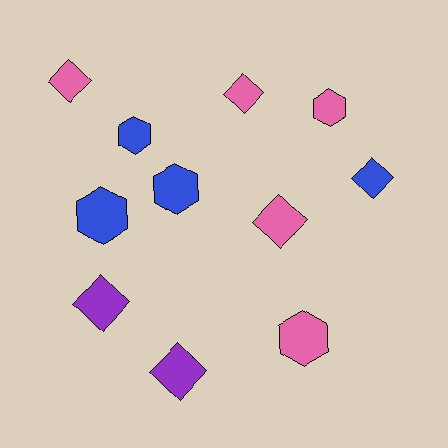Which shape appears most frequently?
Diamond, with 6 objects.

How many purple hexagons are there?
There are no purple hexagons.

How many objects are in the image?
There are 11 objects.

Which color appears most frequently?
Pink, with 5 objects.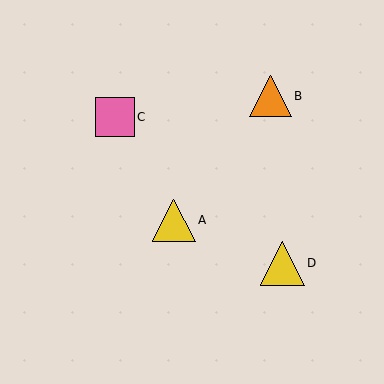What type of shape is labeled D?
Shape D is a yellow triangle.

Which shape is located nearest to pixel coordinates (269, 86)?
The orange triangle (labeled B) at (270, 96) is nearest to that location.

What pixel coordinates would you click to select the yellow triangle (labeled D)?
Click at (282, 263) to select the yellow triangle D.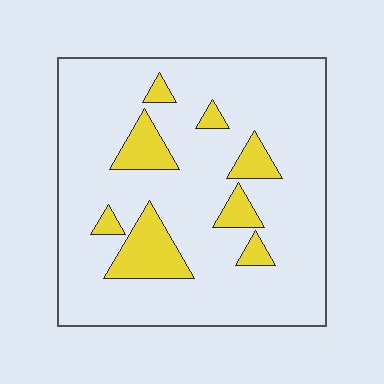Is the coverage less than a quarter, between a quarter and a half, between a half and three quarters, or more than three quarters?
Less than a quarter.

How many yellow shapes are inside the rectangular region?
8.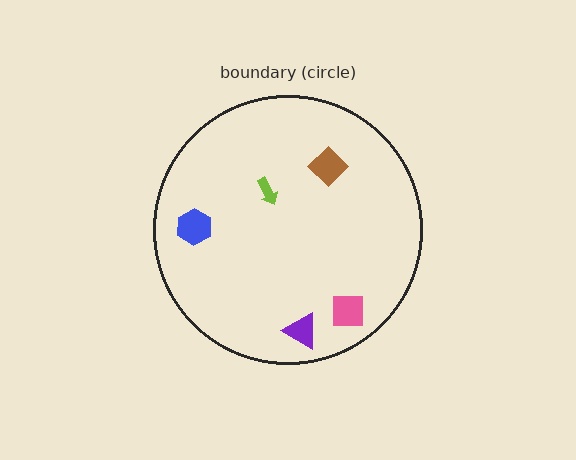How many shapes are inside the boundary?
5 inside, 0 outside.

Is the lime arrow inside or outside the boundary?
Inside.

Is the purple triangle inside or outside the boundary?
Inside.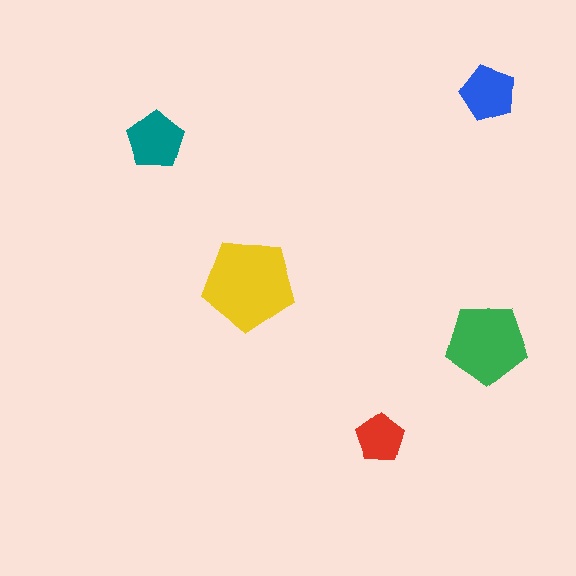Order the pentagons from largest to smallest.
the yellow one, the green one, the teal one, the blue one, the red one.